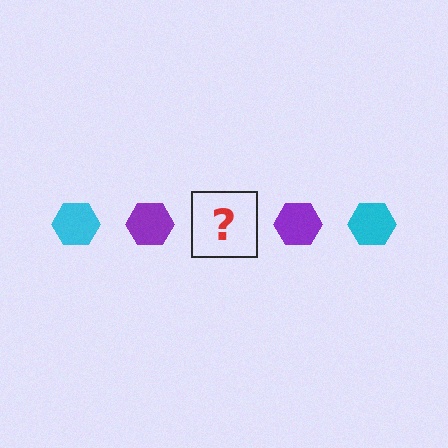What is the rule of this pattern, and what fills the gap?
The rule is that the pattern cycles through cyan, purple hexagons. The gap should be filled with a cyan hexagon.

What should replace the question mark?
The question mark should be replaced with a cyan hexagon.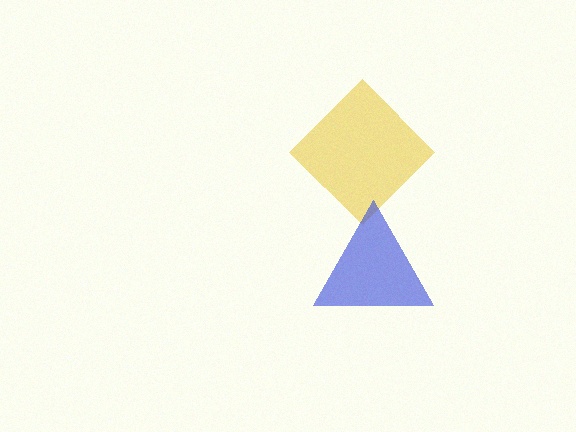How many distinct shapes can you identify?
There are 2 distinct shapes: a yellow diamond, a blue triangle.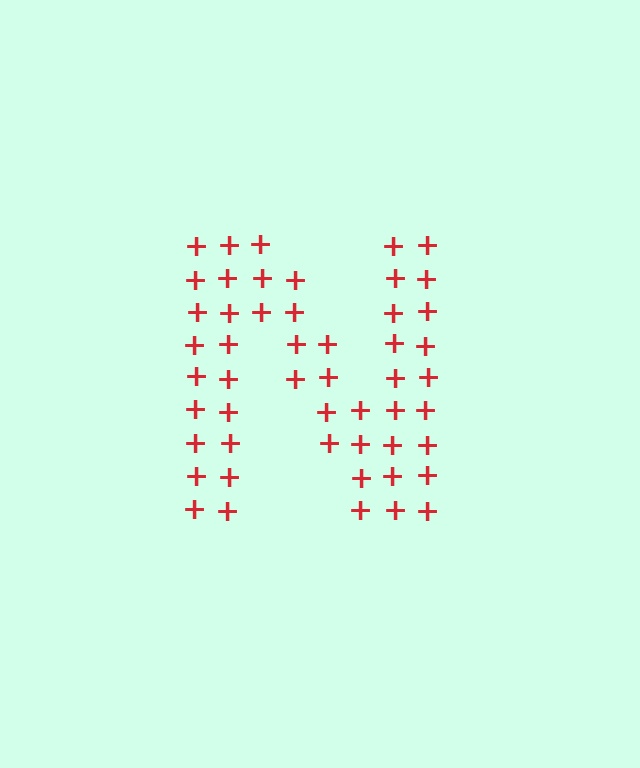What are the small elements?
The small elements are plus signs.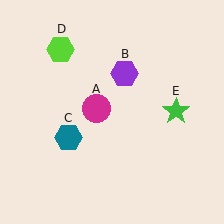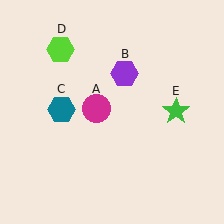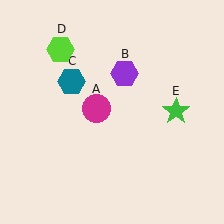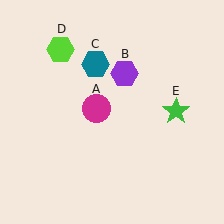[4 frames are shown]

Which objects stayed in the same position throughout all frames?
Magenta circle (object A) and purple hexagon (object B) and lime hexagon (object D) and green star (object E) remained stationary.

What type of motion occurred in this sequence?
The teal hexagon (object C) rotated clockwise around the center of the scene.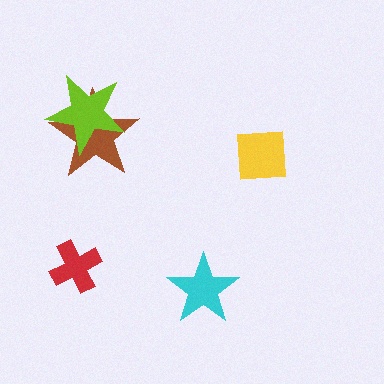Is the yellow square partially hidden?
No, no other shape covers it.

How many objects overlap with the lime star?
1 object overlaps with the lime star.